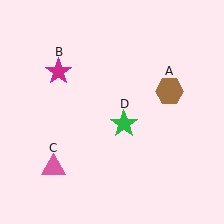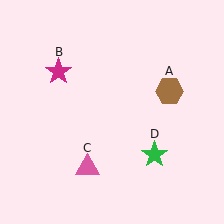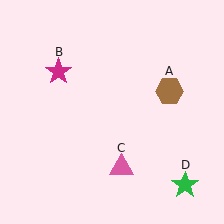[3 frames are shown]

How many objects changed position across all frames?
2 objects changed position: pink triangle (object C), green star (object D).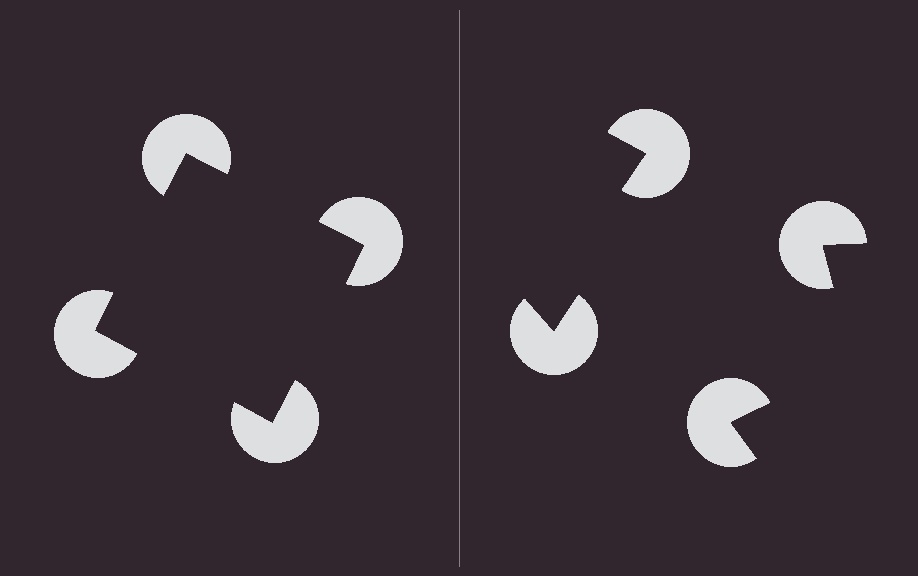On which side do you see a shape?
An illusory square appears on the left side. On the right side the wedge cuts are rotated, so no coherent shape forms.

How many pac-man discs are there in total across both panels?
8 — 4 on each side.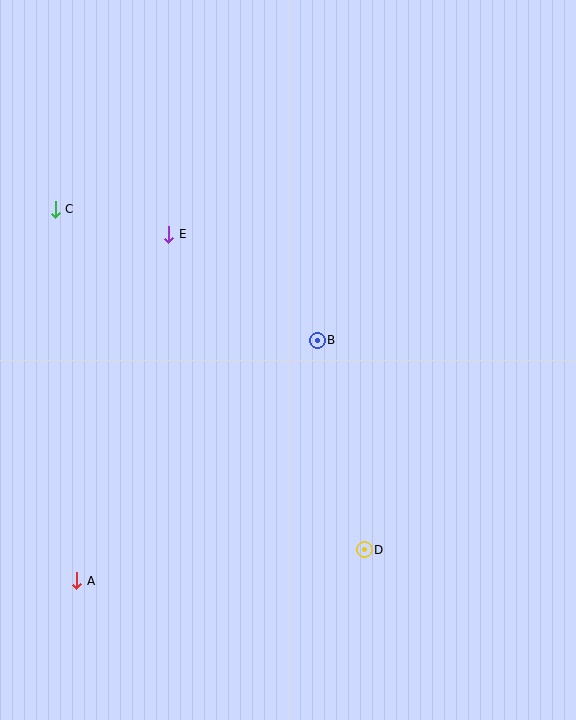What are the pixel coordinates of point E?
Point E is at (169, 234).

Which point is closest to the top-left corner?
Point C is closest to the top-left corner.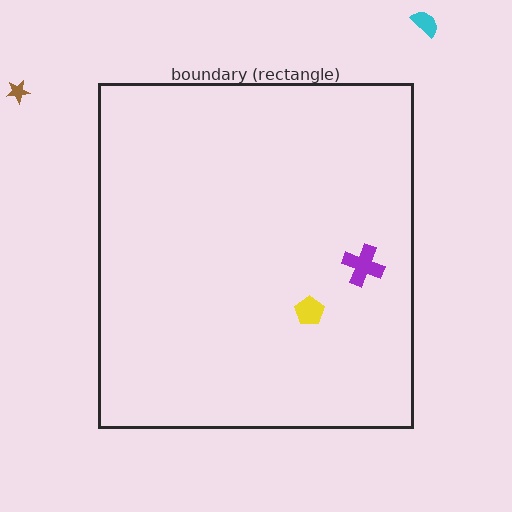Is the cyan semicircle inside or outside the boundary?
Outside.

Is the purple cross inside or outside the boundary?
Inside.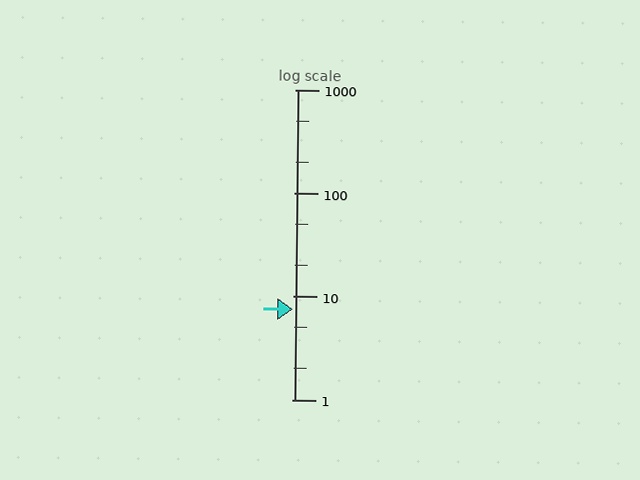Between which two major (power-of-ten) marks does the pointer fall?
The pointer is between 1 and 10.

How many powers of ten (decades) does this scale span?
The scale spans 3 decades, from 1 to 1000.